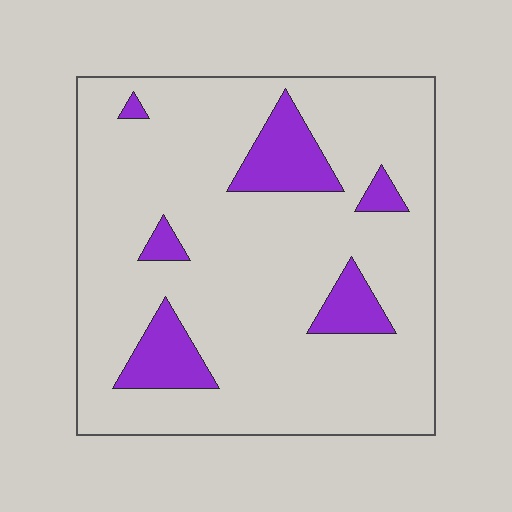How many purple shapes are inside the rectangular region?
6.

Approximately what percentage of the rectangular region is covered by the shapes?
Approximately 15%.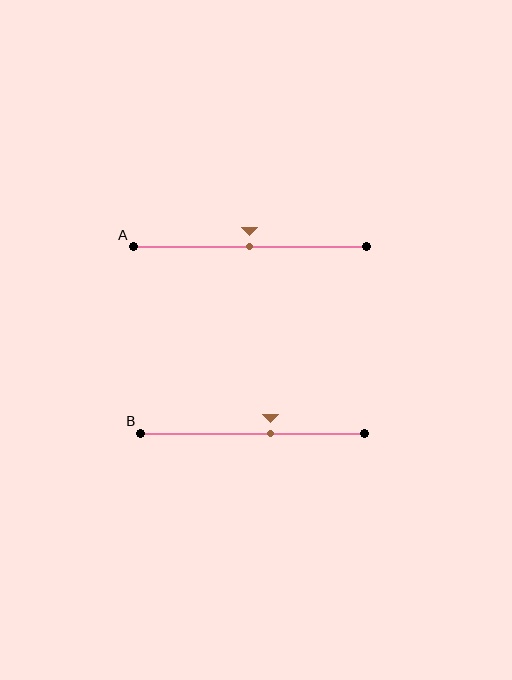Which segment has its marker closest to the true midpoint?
Segment A has its marker closest to the true midpoint.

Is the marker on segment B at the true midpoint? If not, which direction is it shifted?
No, the marker on segment B is shifted to the right by about 8% of the segment length.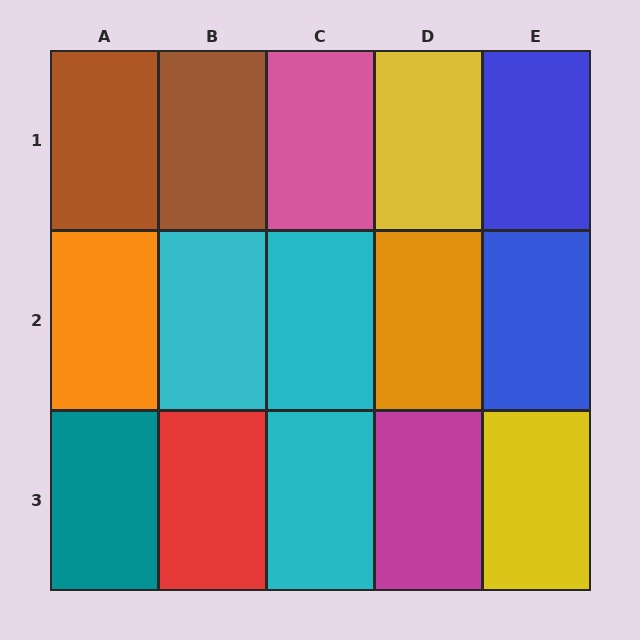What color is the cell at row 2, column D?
Orange.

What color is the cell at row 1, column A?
Brown.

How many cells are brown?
2 cells are brown.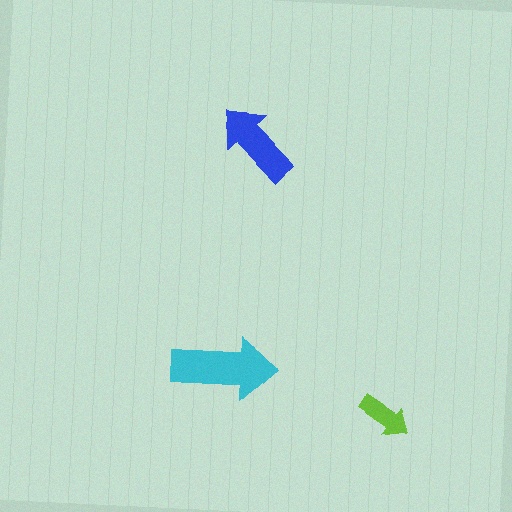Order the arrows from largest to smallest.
the cyan one, the blue one, the lime one.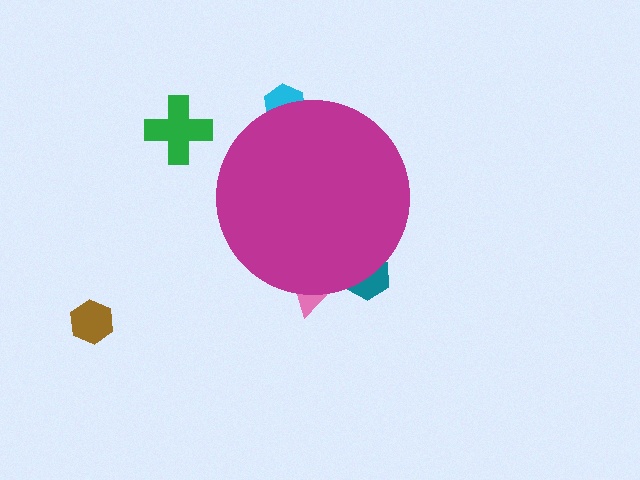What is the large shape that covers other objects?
A magenta circle.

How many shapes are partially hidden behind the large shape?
3 shapes are partially hidden.